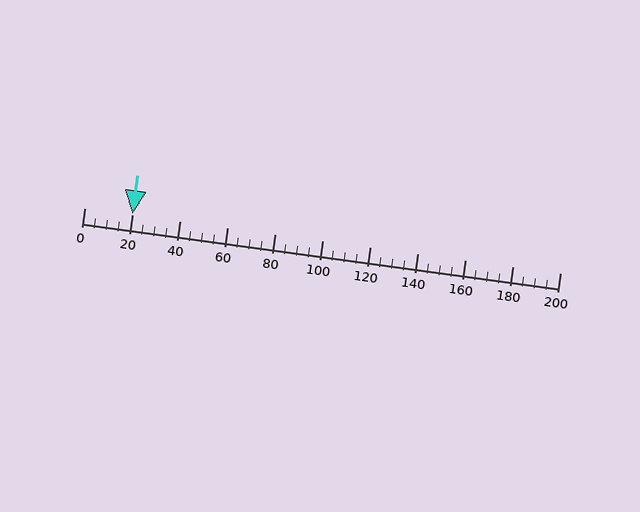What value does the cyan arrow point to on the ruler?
The cyan arrow points to approximately 20.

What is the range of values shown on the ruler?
The ruler shows values from 0 to 200.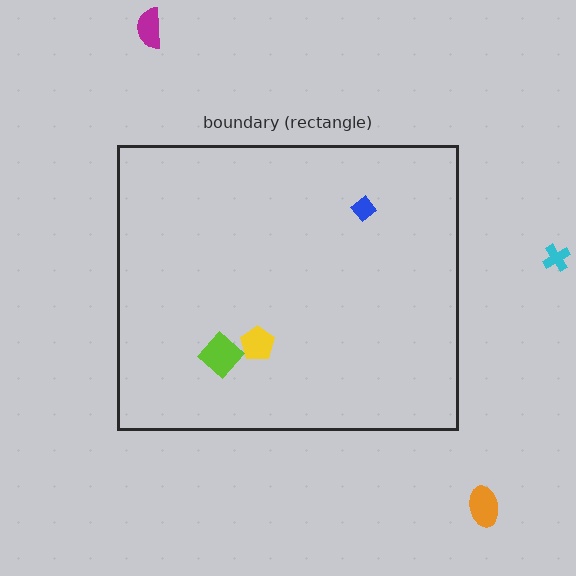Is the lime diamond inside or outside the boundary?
Inside.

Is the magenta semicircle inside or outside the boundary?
Outside.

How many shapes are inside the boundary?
3 inside, 3 outside.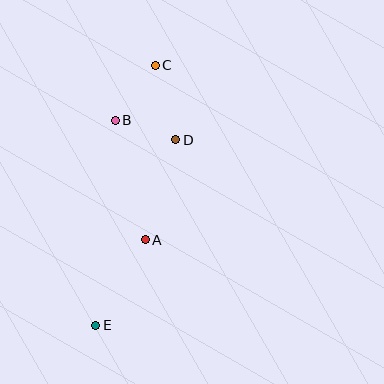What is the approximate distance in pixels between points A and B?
The distance between A and B is approximately 123 pixels.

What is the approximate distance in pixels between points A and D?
The distance between A and D is approximately 104 pixels.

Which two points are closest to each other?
Points B and D are closest to each other.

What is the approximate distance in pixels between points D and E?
The distance between D and E is approximately 202 pixels.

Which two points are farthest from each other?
Points C and E are farthest from each other.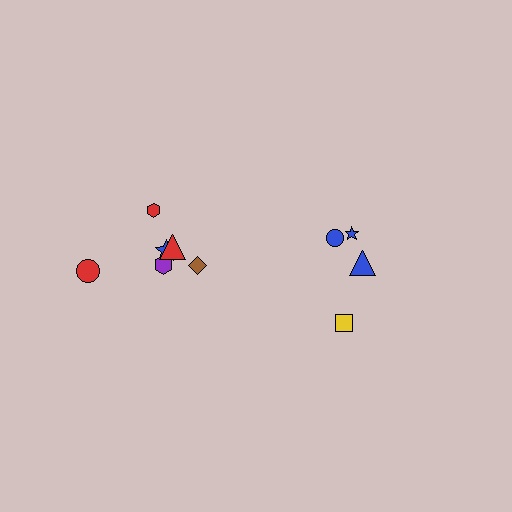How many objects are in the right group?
There are 4 objects.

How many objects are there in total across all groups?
There are 10 objects.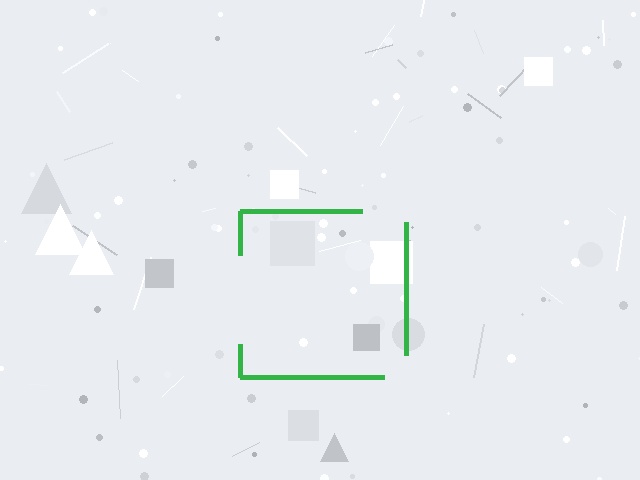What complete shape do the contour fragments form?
The contour fragments form a square.